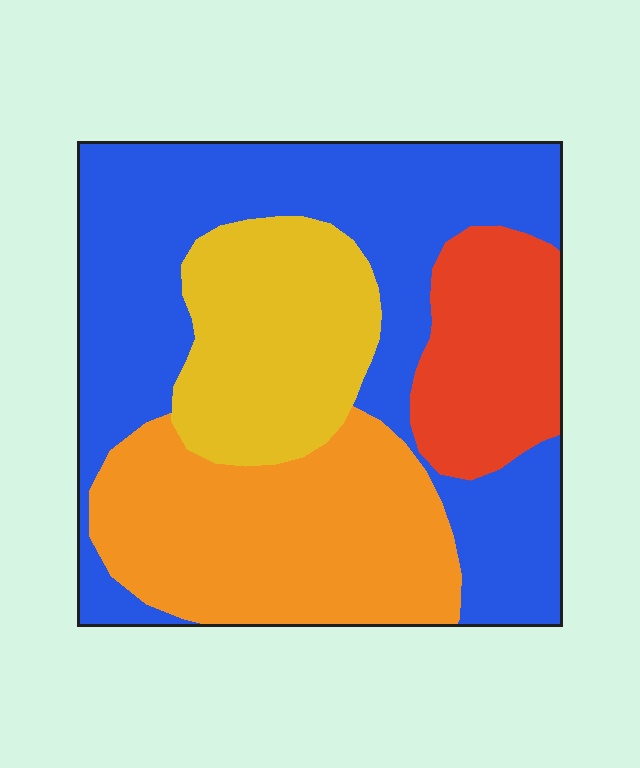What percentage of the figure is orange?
Orange covers about 25% of the figure.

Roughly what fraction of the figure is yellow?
Yellow takes up between a sixth and a third of the figure.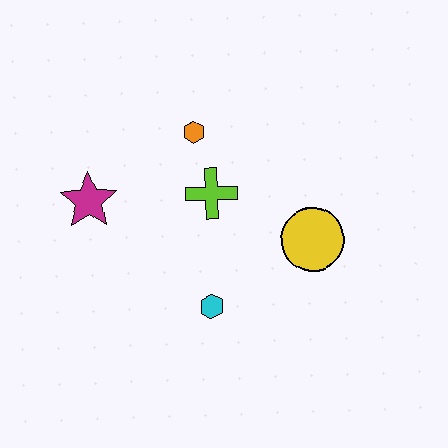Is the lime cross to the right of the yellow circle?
No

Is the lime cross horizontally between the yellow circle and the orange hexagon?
Yes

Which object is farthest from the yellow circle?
The magenta star is farthest from the yellow circle.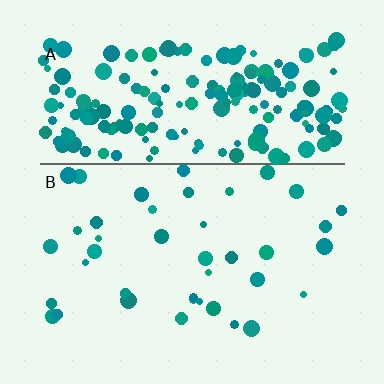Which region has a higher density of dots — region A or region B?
A (the top).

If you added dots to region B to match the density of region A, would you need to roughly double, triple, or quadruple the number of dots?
Approximately quadruple.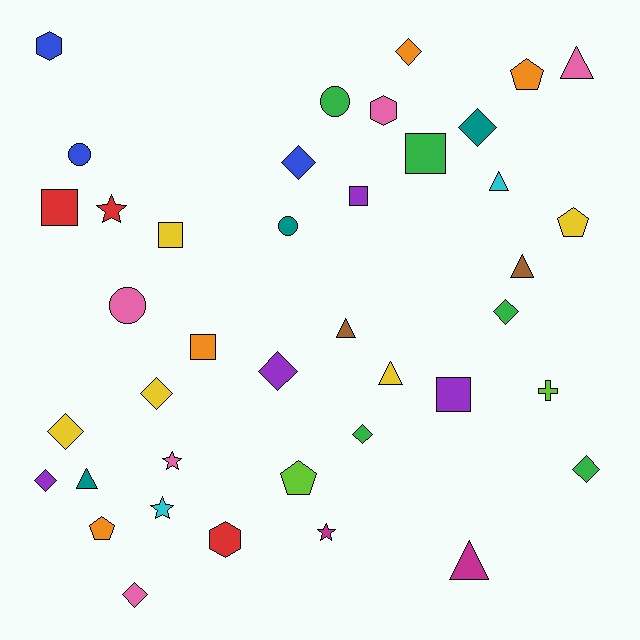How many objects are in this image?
There are 40 objects.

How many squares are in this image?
There are 6 squares.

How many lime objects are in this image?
There are 2 lime objects.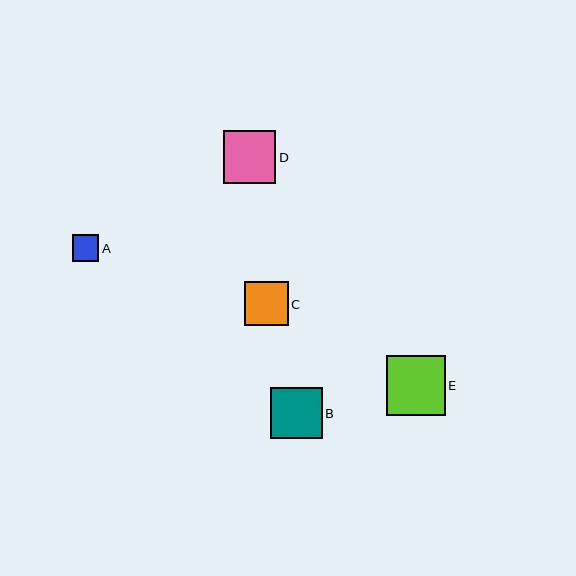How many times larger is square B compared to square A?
Square B is approximately 1.9 times the size of square A.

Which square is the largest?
Square E is the largest with a size of approximately 59 pixels.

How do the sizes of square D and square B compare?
Square D and square B are approximately the same size.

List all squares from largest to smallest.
From largest to smallest: E, D, B, C, A.